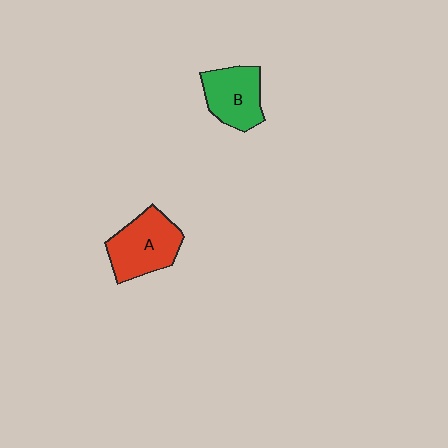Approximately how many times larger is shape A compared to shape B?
Approximately 1.2 times.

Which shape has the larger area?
Shape A (red).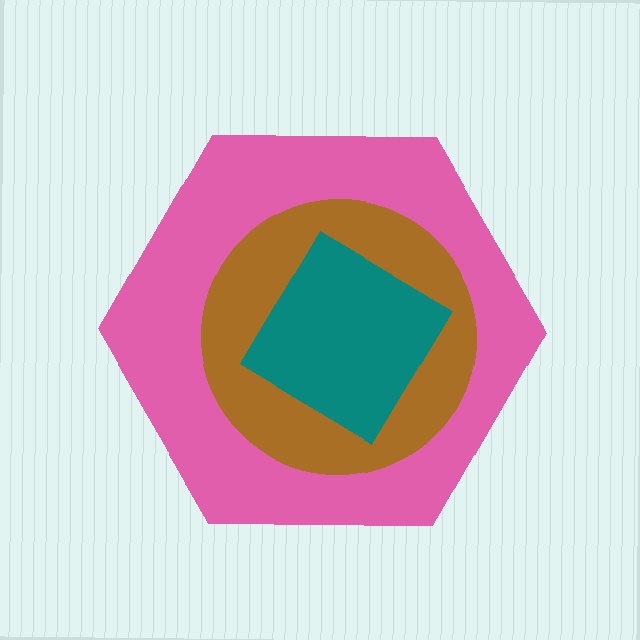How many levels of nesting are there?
3.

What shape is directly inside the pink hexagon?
The brown circle.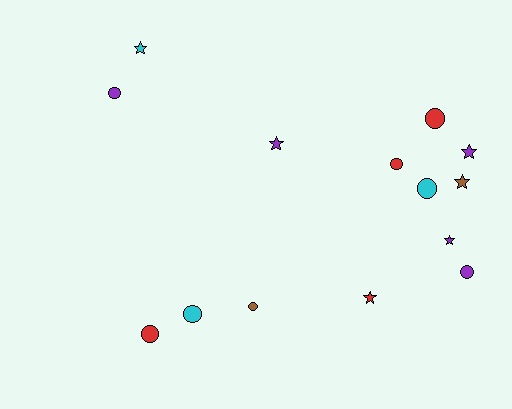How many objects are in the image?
There are 14 objects.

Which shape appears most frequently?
Circle, with 8 objects.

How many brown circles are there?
There is 1 brown circle.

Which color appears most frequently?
Purple, with 5 objects.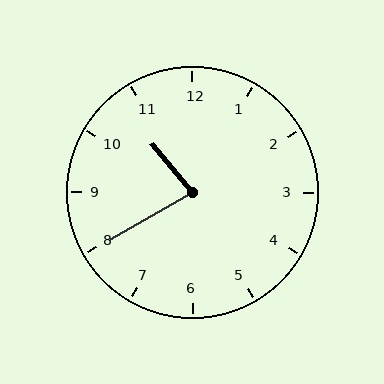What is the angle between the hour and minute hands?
Approximately 80 degrees.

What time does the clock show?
10:40.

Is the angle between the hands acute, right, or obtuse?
It is acute.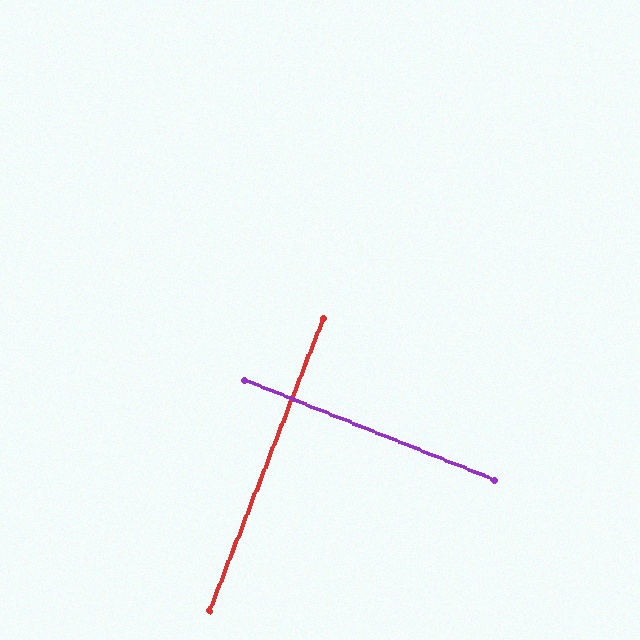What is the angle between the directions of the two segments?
Approximately 90 degrees.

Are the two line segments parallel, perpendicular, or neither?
Perpendicular — they meet at approximately 90°.